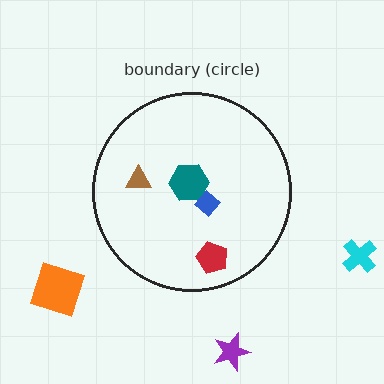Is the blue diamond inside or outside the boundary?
Inside.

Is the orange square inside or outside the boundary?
Outside.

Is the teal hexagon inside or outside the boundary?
Inside.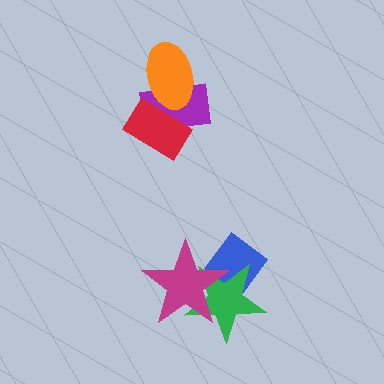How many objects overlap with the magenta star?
2 objects overlap with the magenta star.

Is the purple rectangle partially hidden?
Yes, it is partially covered by another shape.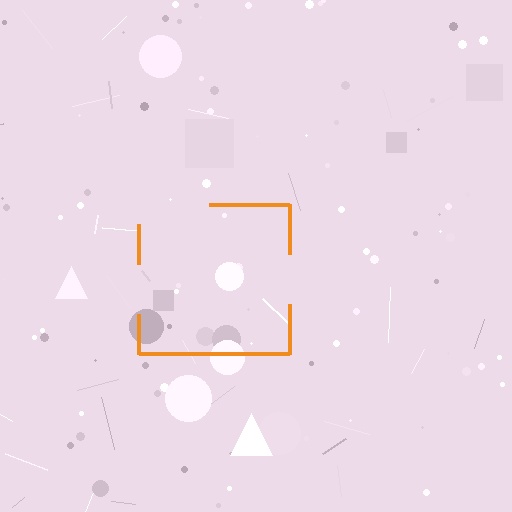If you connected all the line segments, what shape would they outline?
They would outline a square.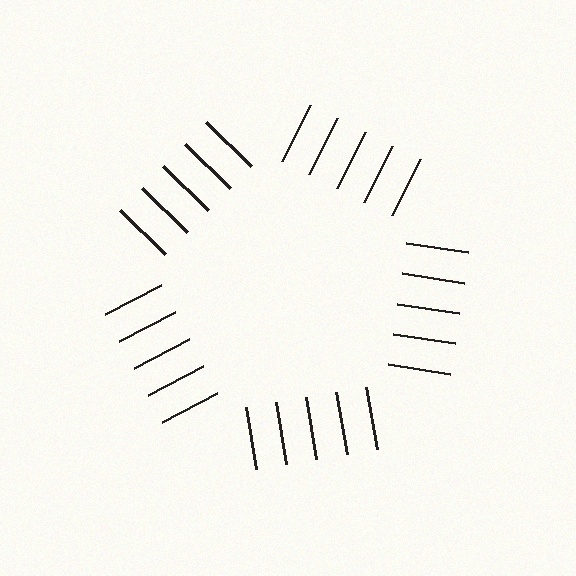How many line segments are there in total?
25 — 5 along each of the 5 edges.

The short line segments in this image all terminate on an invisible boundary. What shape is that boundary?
An illusory pentagon — the line segments terminate on its edges but no continuous stroke is drawn.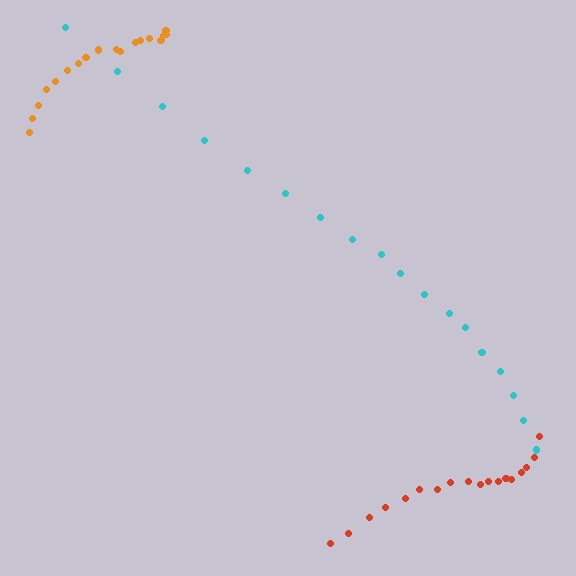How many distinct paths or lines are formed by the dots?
There are 3 distinct paths.